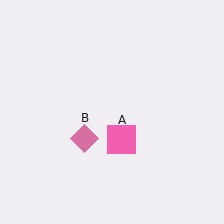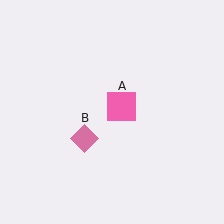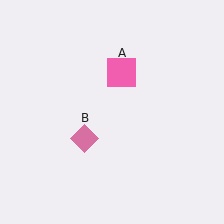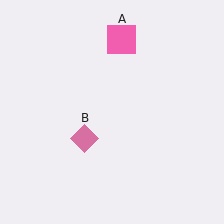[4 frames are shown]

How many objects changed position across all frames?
1 object changed position: pink square (object A).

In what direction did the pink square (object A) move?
The pink square (object A) moved up.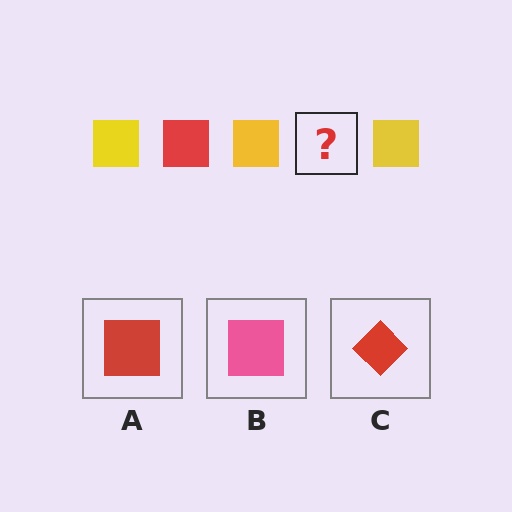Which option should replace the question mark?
Option A.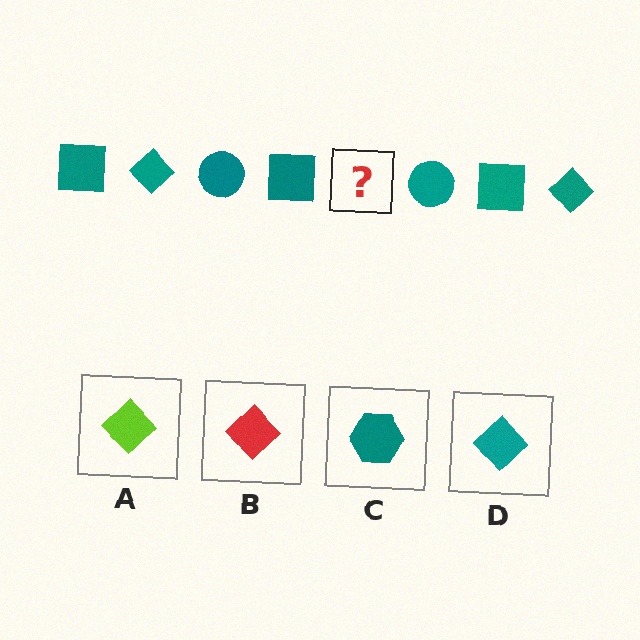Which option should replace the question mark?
Option D.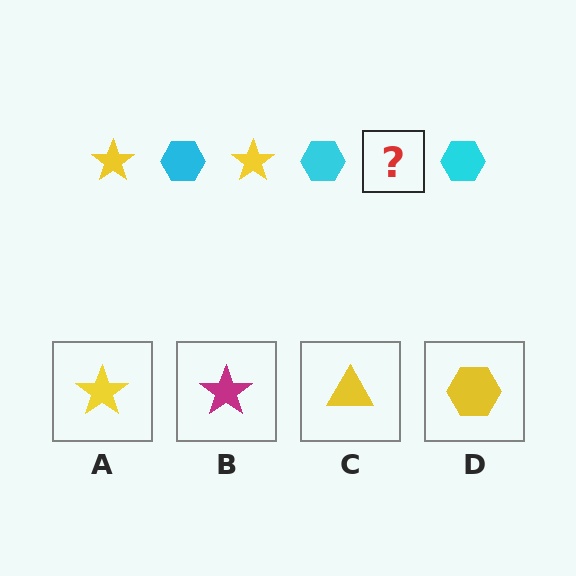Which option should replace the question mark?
Option A.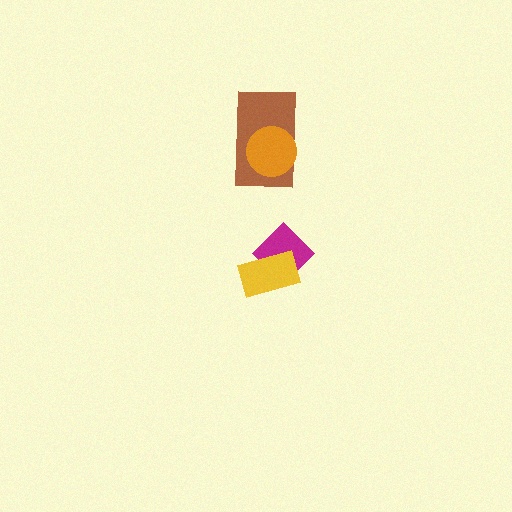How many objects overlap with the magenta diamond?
1 object overlaps with the magenta diamond.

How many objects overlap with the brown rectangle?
1 object overlaps with the brown rectangle.